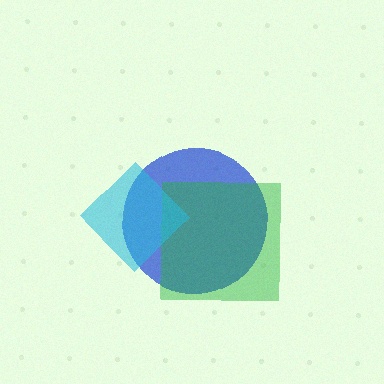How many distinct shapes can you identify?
There are 3 distinct shapes: a blue circle, a green square, a cyan diamond.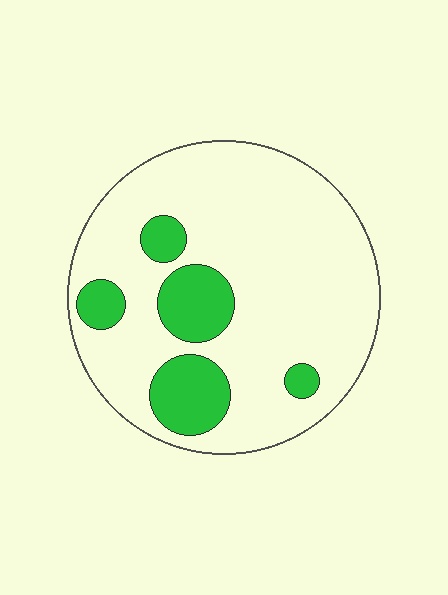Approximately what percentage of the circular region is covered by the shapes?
Approximately 20%.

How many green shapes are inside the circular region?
5.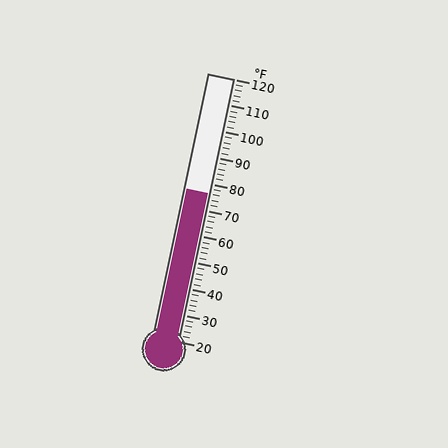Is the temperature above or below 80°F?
The temperature is below 80°F.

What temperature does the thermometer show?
The thermometer shows approximately 76°F.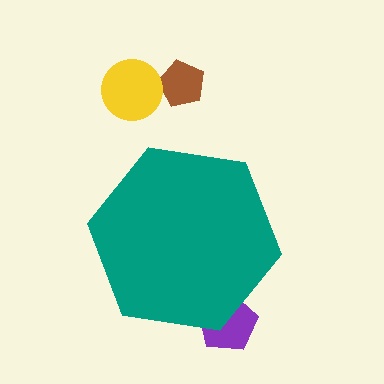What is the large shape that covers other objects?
A teal hexagon.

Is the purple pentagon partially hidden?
Yes, the purple pentagon is partially hidden behind the teal hexagon.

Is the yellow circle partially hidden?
No, the yellow circle is fully visible.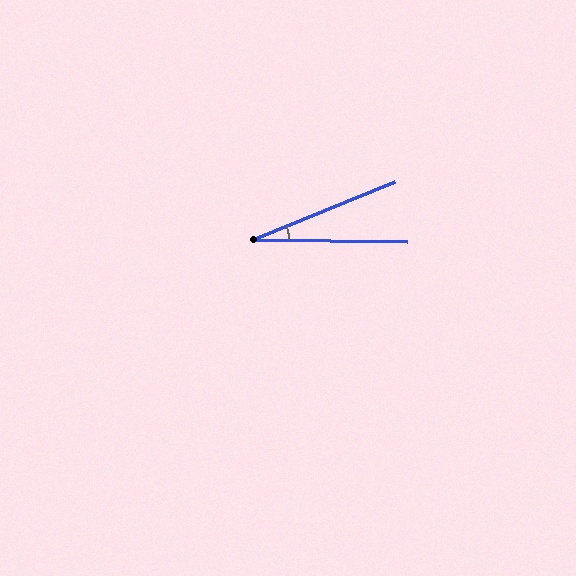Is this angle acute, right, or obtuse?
It is acute.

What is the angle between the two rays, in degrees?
Approximately 23 degrees.